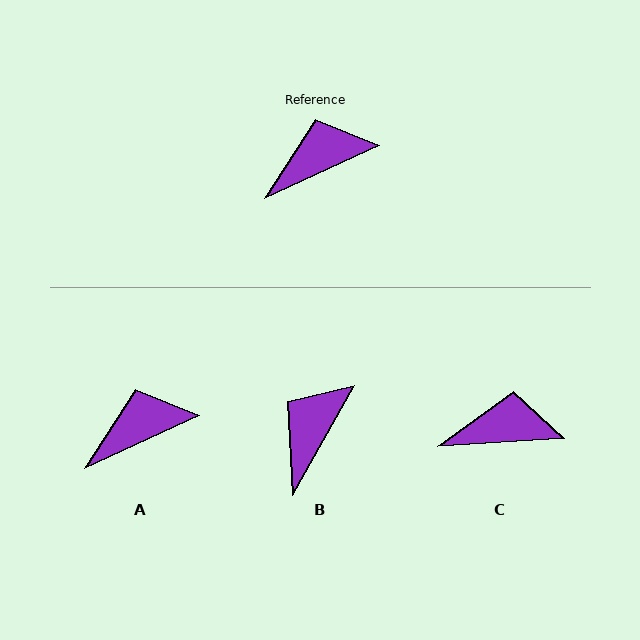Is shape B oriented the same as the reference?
No, it is off by about 36 degrees.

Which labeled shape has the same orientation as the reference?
A.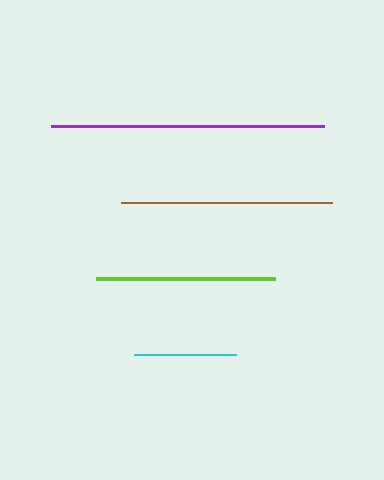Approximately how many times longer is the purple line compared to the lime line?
The purple line is approximately 1.5 times the length of the lime line.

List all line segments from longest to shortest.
From longest to shortest: purple, brown, lime, cyan.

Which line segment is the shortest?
The cyan line is the shortest at approximately 102 pixels.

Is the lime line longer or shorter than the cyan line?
The lime line is longer than the cyan line.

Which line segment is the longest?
The purple line is the longest at approximately 273 pixels.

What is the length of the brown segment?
The brown segment is approximately 212 pixels long.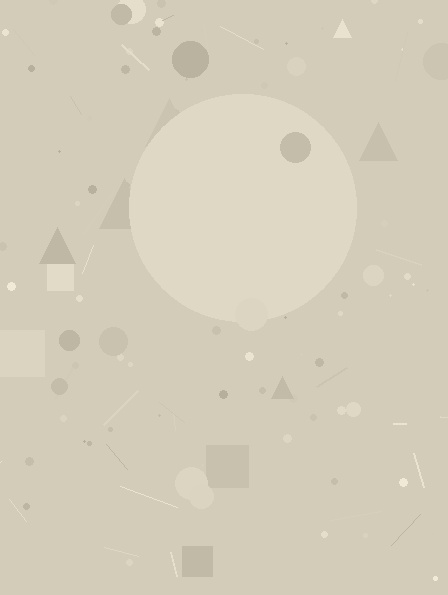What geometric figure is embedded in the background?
A circle is embedded in the background.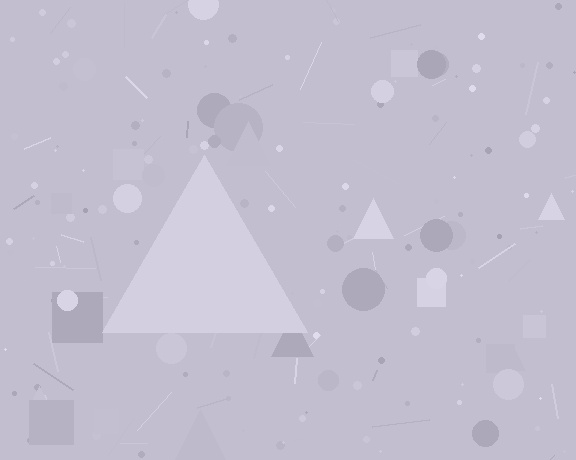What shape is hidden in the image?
A triangle is hidden in the image.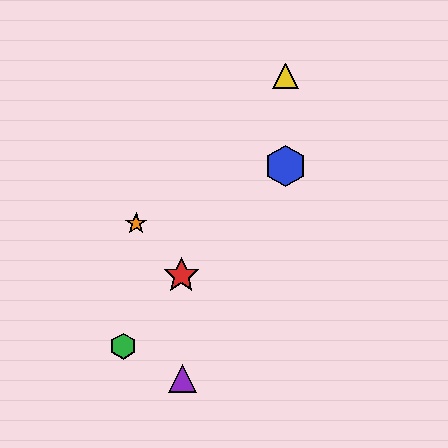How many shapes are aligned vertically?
2 shapes (the blue hexagon, the yellow triangle) are aligned vertically.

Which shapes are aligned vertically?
The blue hexagon, the yellow triangle are aligned vertically.